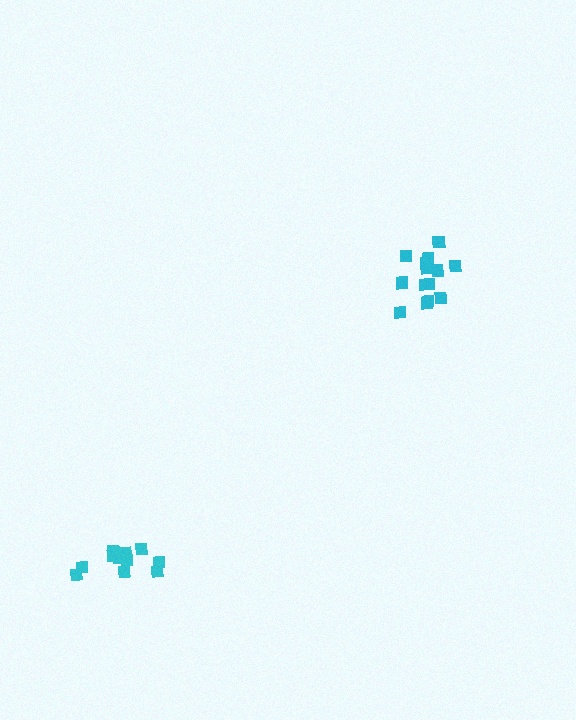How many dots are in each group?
Group 1: 14 dots, Group 2: 13 dots (27 total).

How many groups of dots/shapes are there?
There are 2 groups.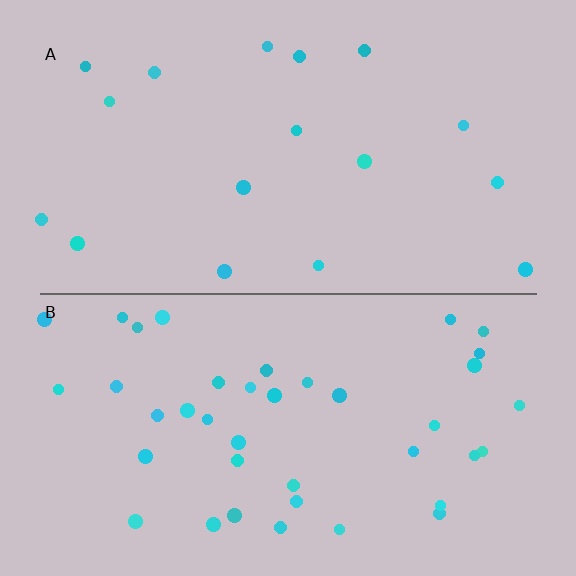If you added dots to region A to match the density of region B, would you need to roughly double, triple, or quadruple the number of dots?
Approximately double.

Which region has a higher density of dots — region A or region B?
B (the bottom).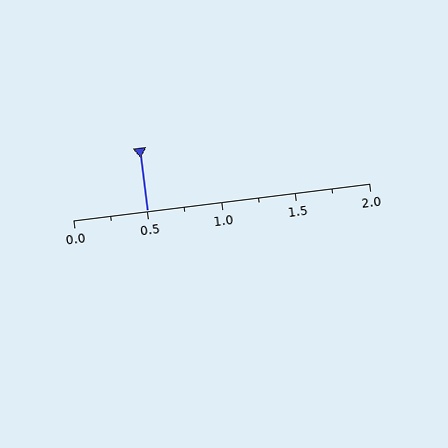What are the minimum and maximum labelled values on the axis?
The axis runs from 0.0 to 2.0.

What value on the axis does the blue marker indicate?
The marker indicates approximately 0.5.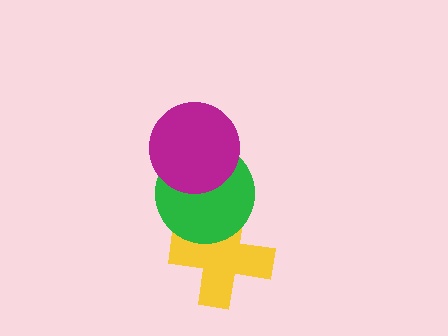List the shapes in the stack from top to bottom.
From top to bottom: the magenta circle, the green circle, the yellow cross.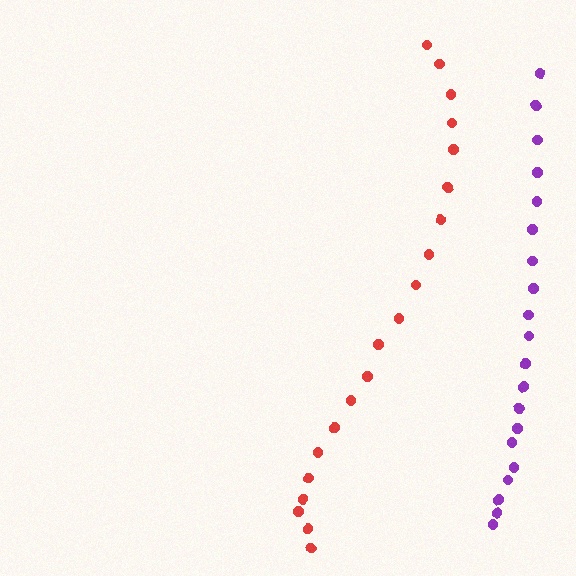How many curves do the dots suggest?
There are 2 distinct paths.